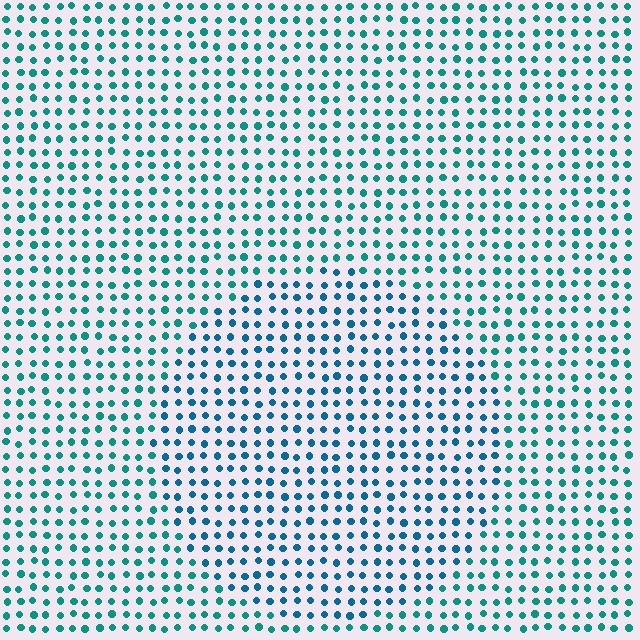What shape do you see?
I see a circle.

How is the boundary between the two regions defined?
The boundary is defined purely by a slight shift in hue (about 27 degrees). Spacing, size, and orientation are identical on both sides.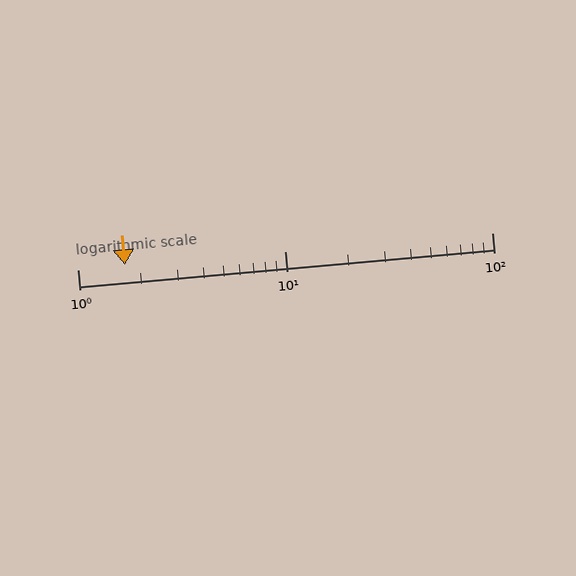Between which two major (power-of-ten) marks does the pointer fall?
The pointer is between 1 and 10.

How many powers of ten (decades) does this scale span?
The scale spans 2 decades, from 1 to 100.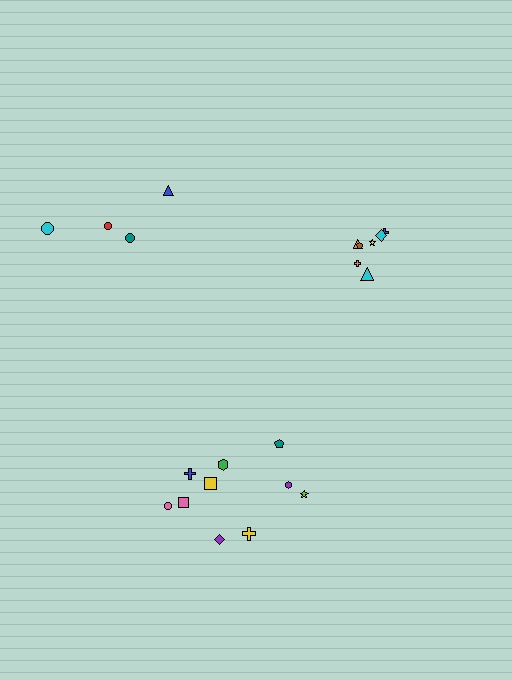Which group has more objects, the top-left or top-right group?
The top-right group.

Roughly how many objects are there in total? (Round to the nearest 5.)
Roughly 20 objects in total.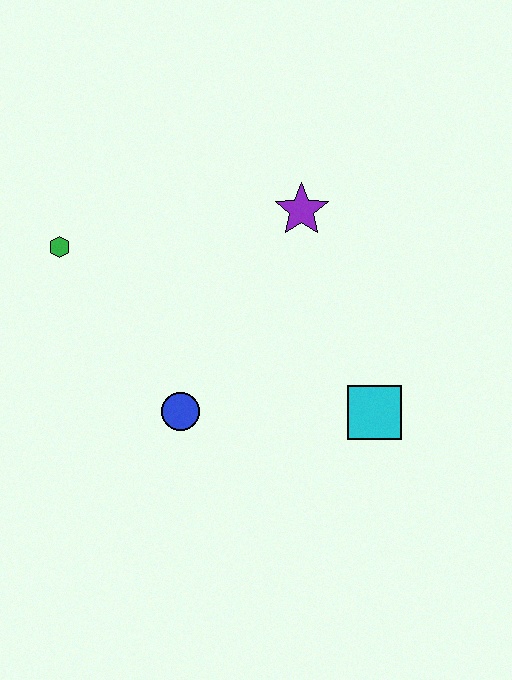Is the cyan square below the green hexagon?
Yes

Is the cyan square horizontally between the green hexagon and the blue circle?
No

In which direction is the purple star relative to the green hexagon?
The purple star is to the right of the green hexagon.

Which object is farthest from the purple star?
The green hexagon is farthest from the purple star.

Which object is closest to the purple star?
The cyan square is closest to the purple star.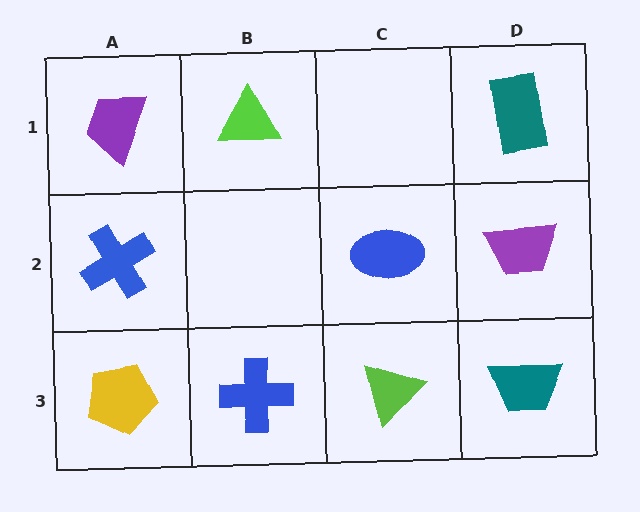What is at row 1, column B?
A lime triangle.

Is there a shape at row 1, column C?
No, that cell is empty.